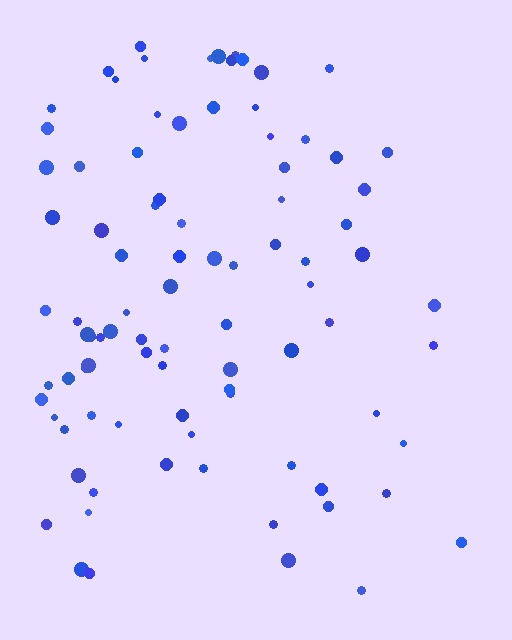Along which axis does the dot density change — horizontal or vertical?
Horizontal.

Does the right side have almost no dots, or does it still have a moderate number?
Still a moderate number, just noticeably fewer than the left.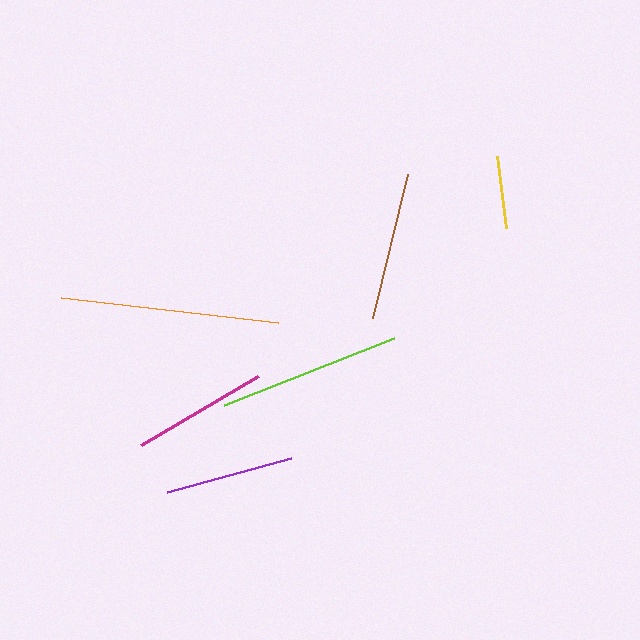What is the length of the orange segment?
The orange segment is approximately 219 pixels long.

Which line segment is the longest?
The orange line is the longest at approximately 219 pixels.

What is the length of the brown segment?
The brown segment is approximately 148 pixels long.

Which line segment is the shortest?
The yellow line is the shortest at approximately 73 pixels.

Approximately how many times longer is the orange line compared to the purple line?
The orange line is approximately 1.7 times the length of the purple line.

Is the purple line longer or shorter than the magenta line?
The magenta line is longer than the purple line.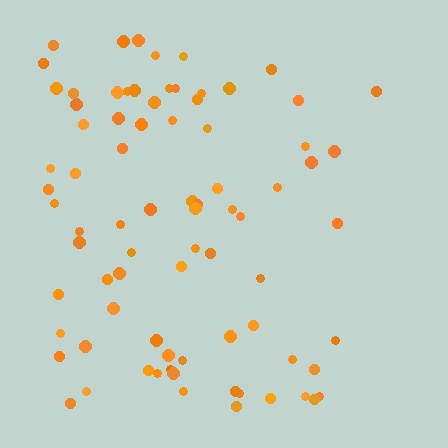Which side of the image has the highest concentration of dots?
The left.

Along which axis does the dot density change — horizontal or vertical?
Horizontal.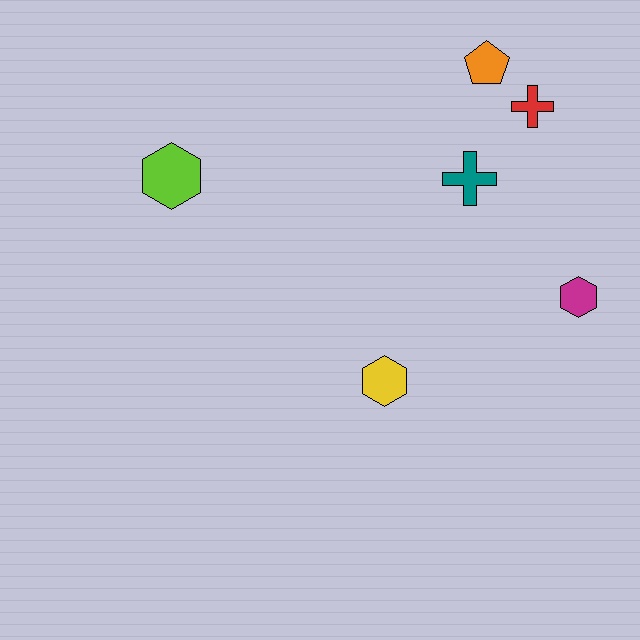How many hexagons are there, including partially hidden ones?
There are 3 hexagons.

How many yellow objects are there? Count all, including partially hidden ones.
There is 1 yellow object.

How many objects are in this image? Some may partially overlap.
There are 6 objects.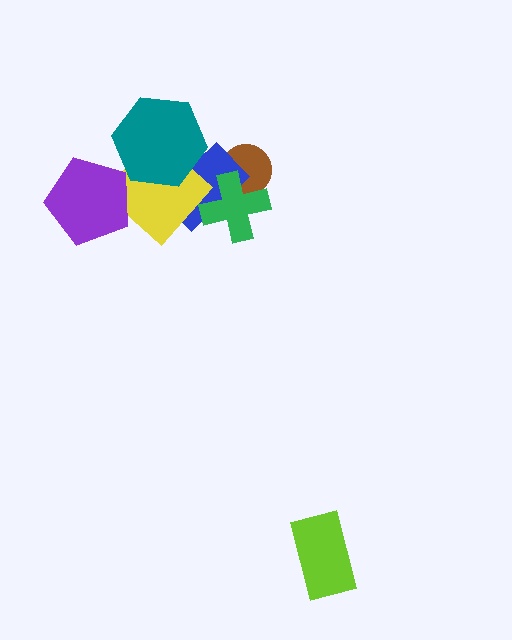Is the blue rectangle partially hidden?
Yes, it is partially covered by another shape.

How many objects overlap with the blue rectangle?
4 objects overlap with the blue rectangle.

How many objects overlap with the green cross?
2 objects overlap with the green cross.